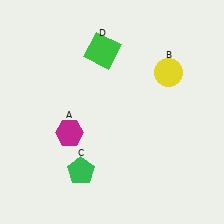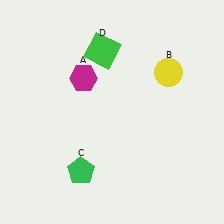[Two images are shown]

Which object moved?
The magenta hexagon (A) moved up.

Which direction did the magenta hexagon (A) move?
The magenta hexagon (A) moved up.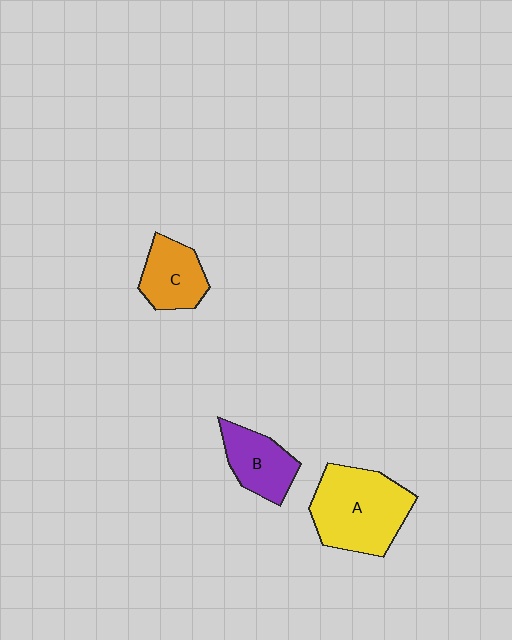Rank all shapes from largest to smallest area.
From largest to smallest: A (yellow), B (purple), C (orange).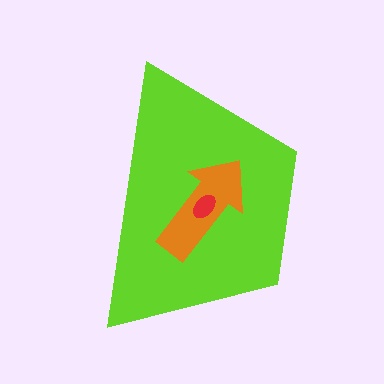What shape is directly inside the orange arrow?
The red ellipse.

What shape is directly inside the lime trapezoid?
The orange arrow.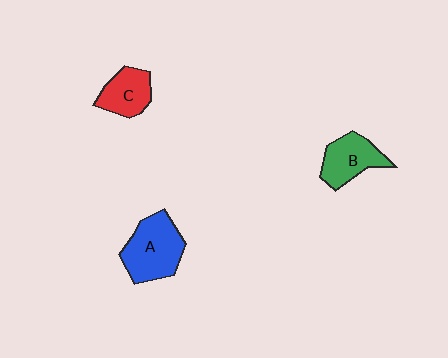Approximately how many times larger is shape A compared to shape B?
Approximately 1.3 times.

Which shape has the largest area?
Shape A (blue).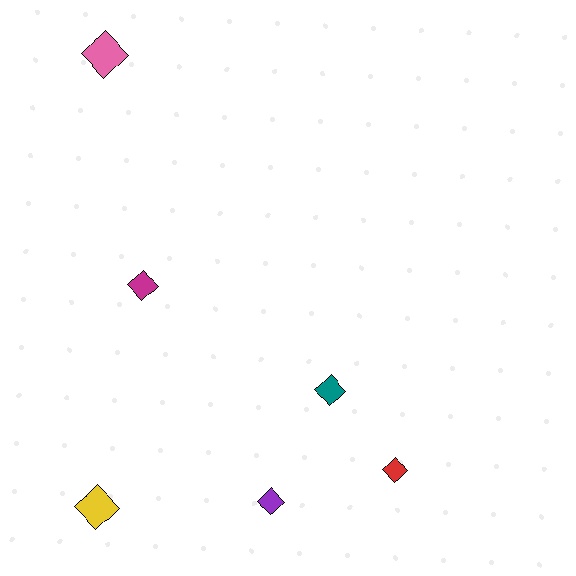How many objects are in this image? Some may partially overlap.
There are 6 objects.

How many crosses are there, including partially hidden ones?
There are no crosses.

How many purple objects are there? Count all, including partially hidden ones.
There is 1 purple object.